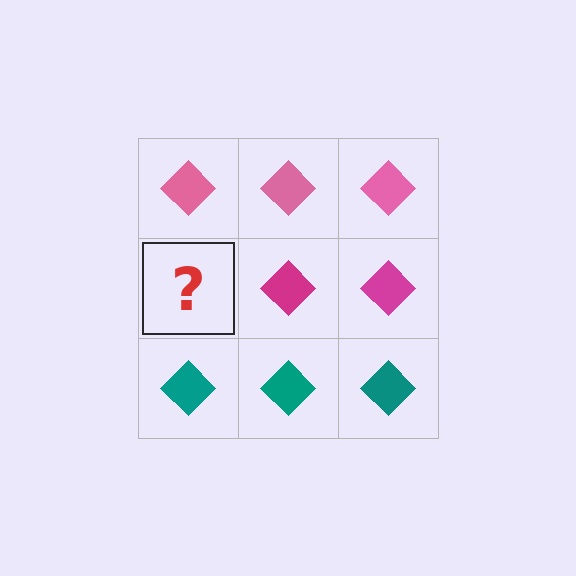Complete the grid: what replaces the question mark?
The question mark should be replaced with a magenta diamond.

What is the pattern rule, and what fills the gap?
The rule is that each row has a consistent color. The gap should be filled with a magenta diamond.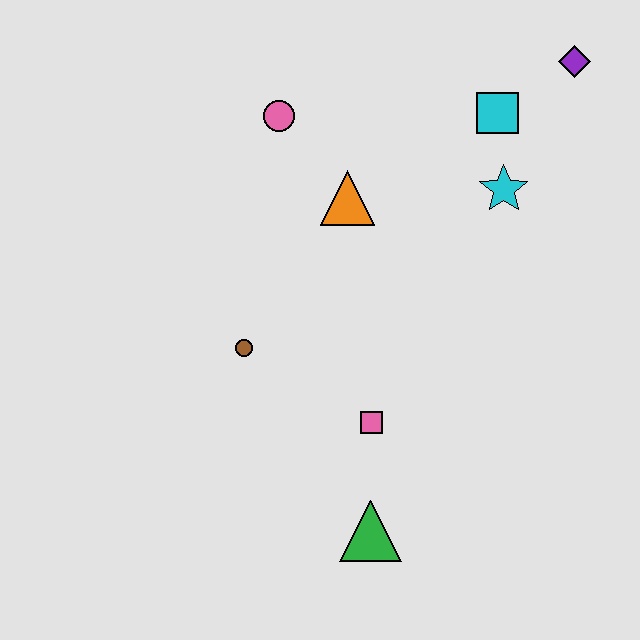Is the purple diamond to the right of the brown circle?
Yes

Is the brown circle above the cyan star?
No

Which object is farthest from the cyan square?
The green triangle is farthest from the cyan square.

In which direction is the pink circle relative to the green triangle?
The pink circle is above the green triangle.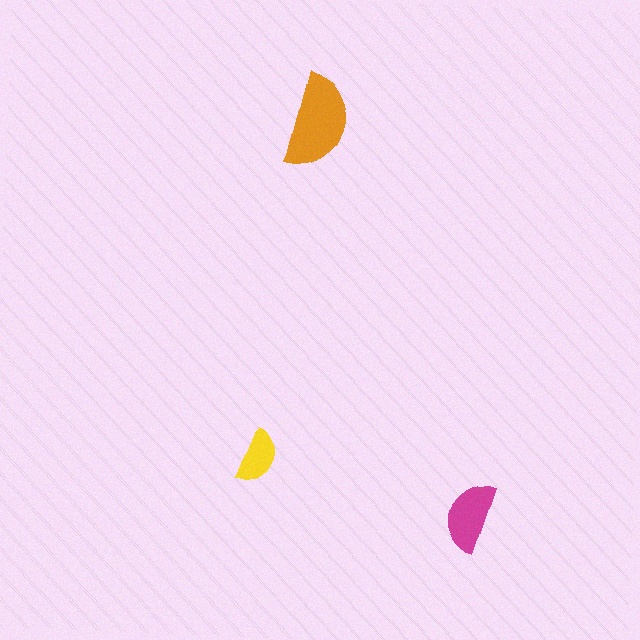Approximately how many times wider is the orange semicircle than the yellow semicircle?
About 1.5 times wider.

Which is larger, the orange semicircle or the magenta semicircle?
The orange one.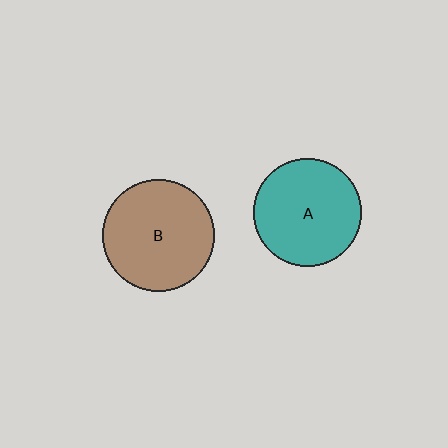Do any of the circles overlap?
No, none of the circles overlap.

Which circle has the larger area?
Circle B (brown).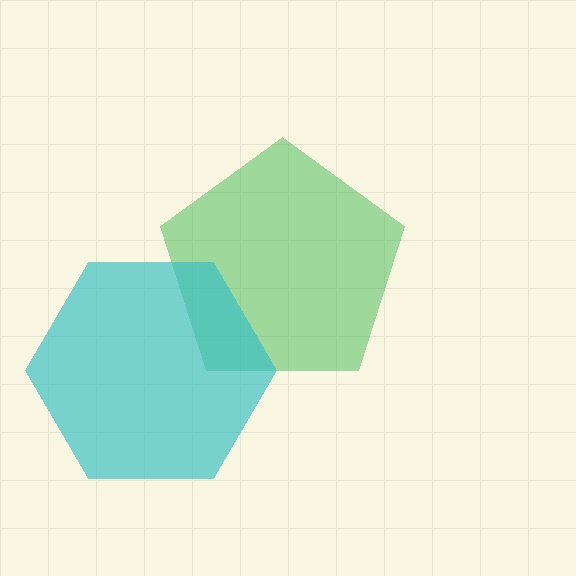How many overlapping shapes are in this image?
There are 2 overlapping shapes in the image.